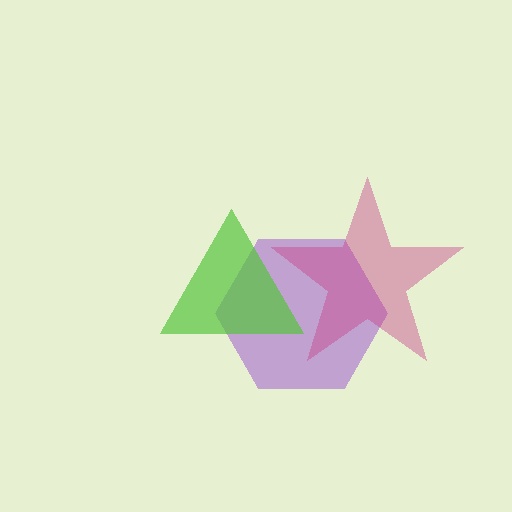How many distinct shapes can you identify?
There are 3 distinct shapes: a purple hexagon, a lime triangle, a magenta star.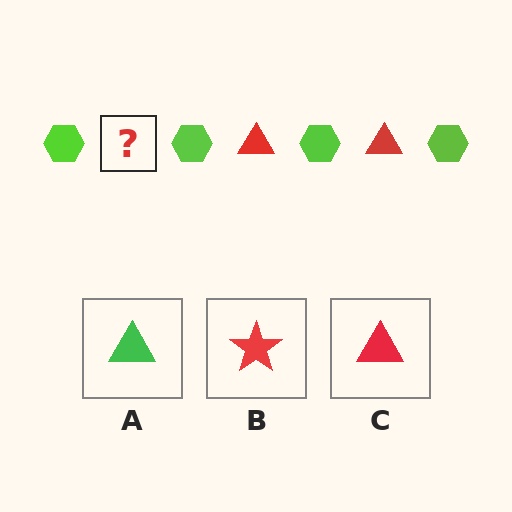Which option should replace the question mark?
Option C.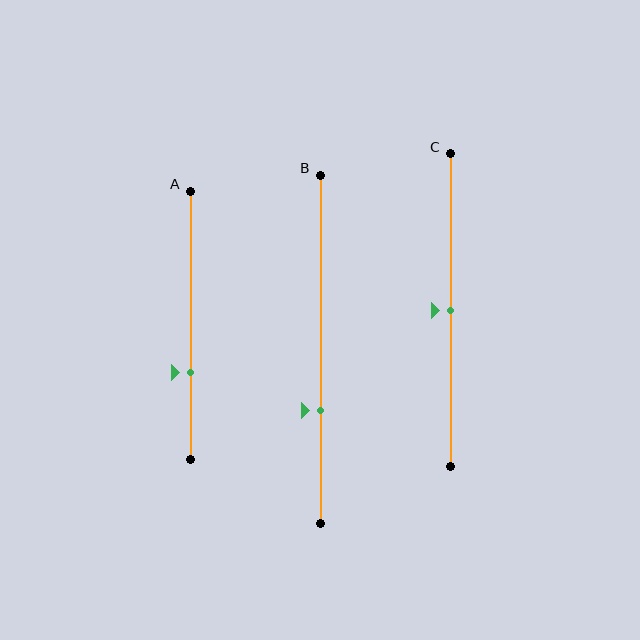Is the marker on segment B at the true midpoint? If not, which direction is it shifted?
No, the marker on segment B is shifted downward by about 17% of the segment length.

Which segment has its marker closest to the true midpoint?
Segment C has its marker closest to the true midpoint.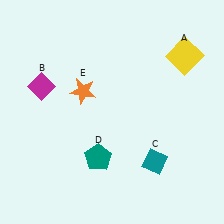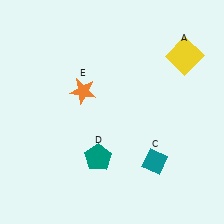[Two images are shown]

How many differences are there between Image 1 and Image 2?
There is 1 difference between the two images.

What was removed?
The magenta diamond (B) was removed in Image 2.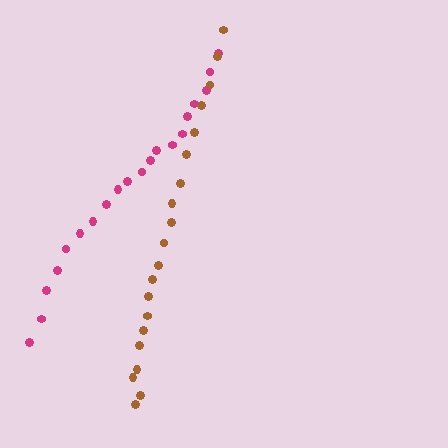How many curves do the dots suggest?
There are 2 distinct paths.